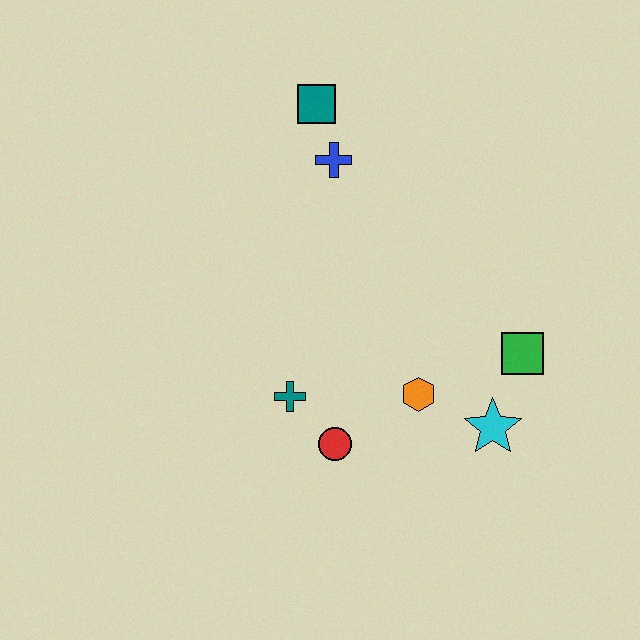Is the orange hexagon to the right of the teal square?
Yes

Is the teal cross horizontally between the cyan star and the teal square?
No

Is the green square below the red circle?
No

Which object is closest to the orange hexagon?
The cyan star is closest to the orange hexagon.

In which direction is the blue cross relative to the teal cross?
The blue cross is above the teal cross.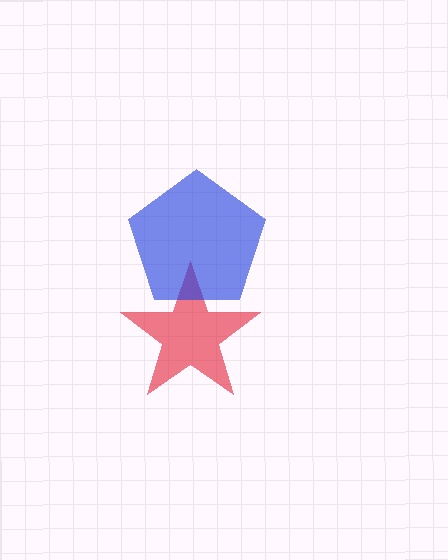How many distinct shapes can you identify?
There are 2 distinct shapes: a red star, a blue pentagon.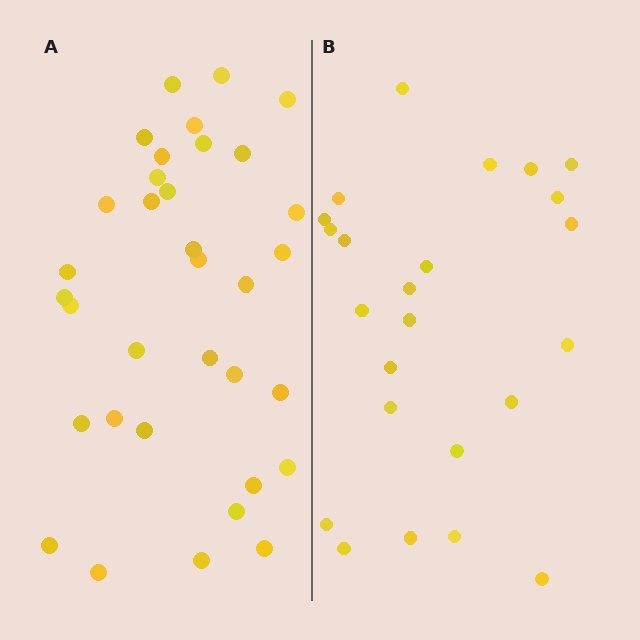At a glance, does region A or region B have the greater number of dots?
Region A (the left region) has more dots.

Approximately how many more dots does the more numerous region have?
Region A has roughly 10 or so more dots than region B.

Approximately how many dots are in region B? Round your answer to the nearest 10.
About 20 dots. (The exact count is 24, which rounds to 20.)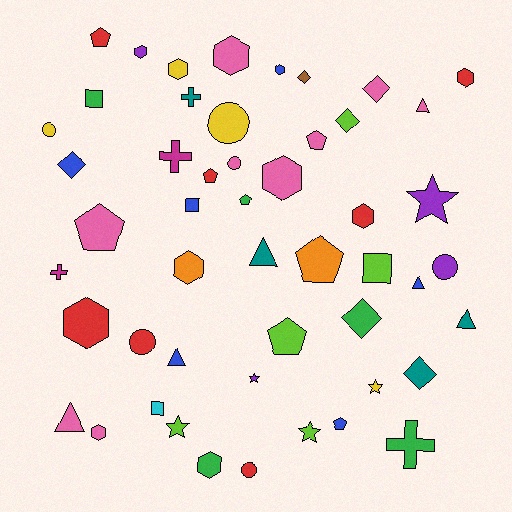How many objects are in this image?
There are 50 objects.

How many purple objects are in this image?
There are 4 purple objects.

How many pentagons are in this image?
There are 8 pentagons.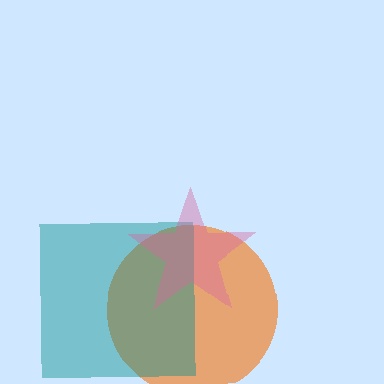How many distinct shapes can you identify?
There are 3 distinct shapes: an orange circle, a teal square, a pink star.